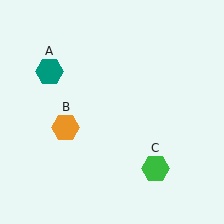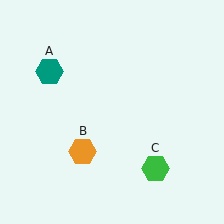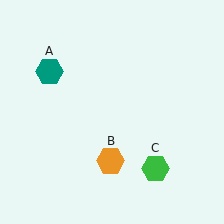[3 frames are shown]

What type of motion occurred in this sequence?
The orange hexagon (object B) rotated counterclockwise around the center of the scene.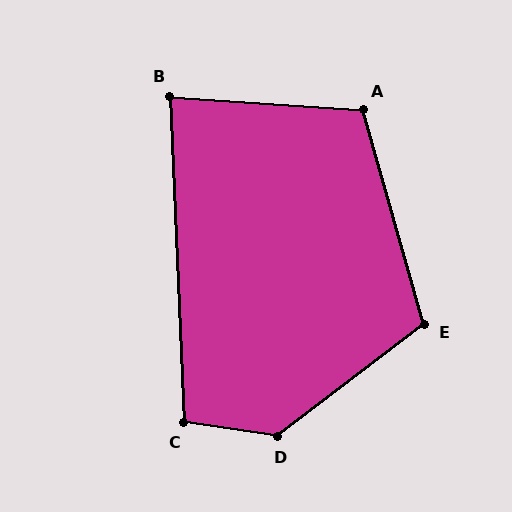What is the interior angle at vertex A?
Approximately 110 degrees (obtuse).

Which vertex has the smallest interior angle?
B, at approximately 84 degrees.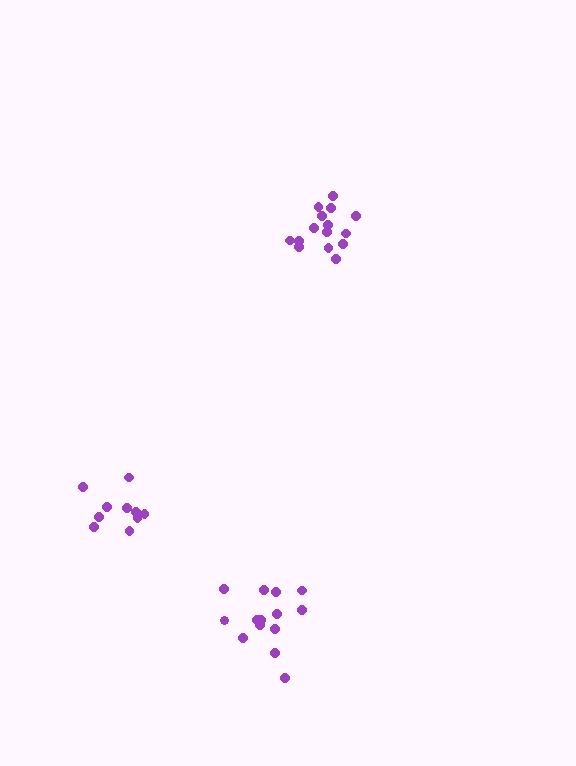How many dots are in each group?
Group 1: 14 dots, Group 2: 15 dots, Group 3: 10 dots (39 total).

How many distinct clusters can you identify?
There are 3 distinct clusters.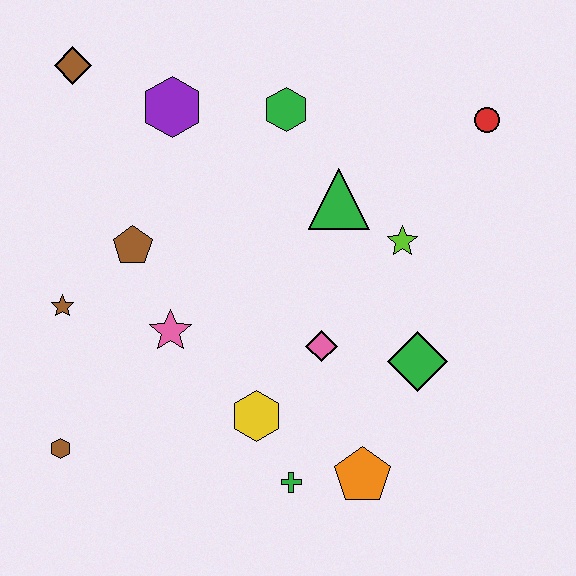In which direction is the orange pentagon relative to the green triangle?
The orange pentagon is below the green triangle.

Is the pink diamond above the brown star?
No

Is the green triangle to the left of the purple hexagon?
No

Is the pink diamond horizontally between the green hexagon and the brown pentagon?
No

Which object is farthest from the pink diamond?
The brown diamond is farthest from the pink diamond.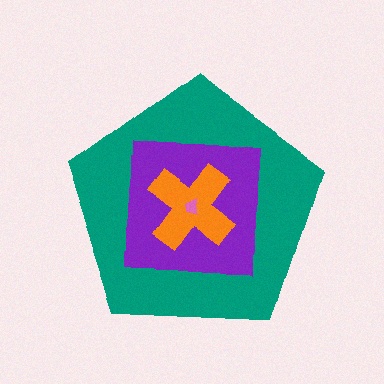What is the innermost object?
The pink trapezoid.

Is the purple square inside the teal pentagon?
Yes.